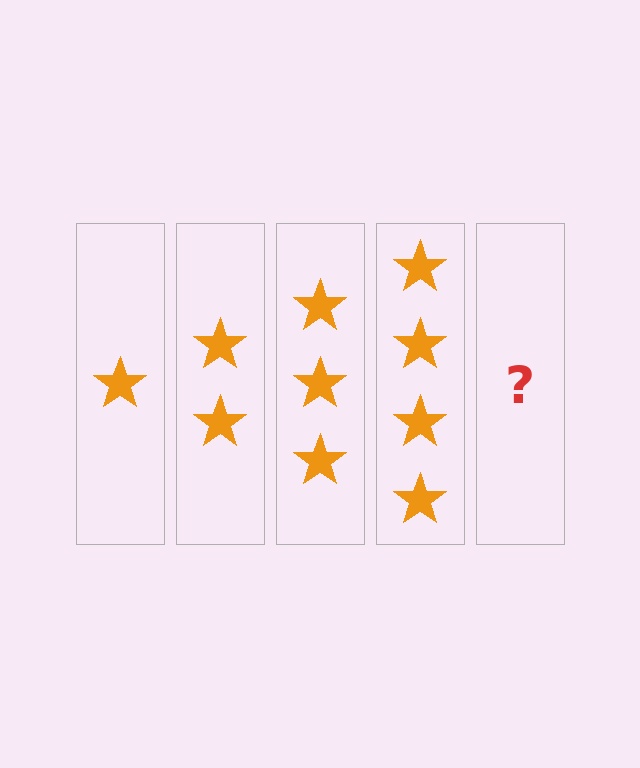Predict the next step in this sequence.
The next step is 5 stars.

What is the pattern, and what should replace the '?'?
The pattern is that each step adds one more star. The '?' should be 5 stars.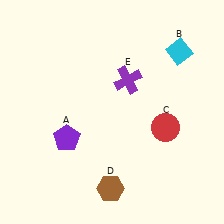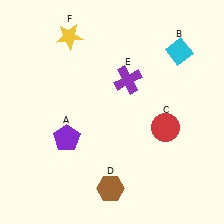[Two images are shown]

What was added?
A yellow star (F) was added in Image 2.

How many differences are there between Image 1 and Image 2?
There is 1 difference between the two images.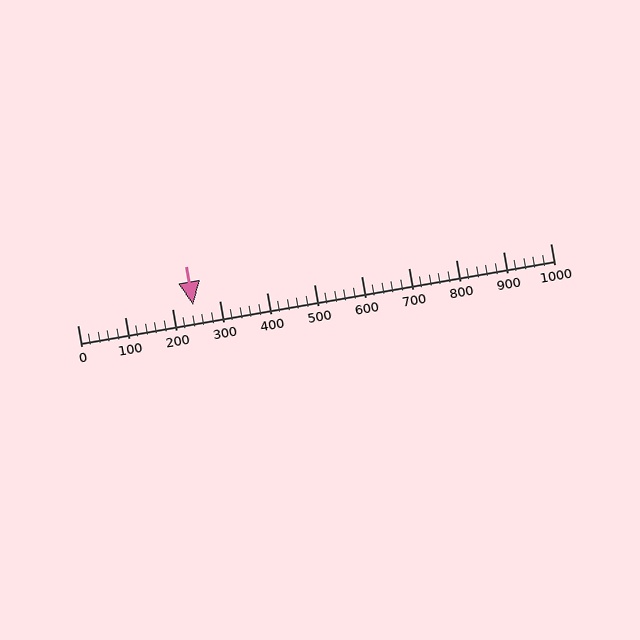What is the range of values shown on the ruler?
The ruler shows values from 0 to 1000.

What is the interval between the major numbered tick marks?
The major tick marks are spaced 100 units apart.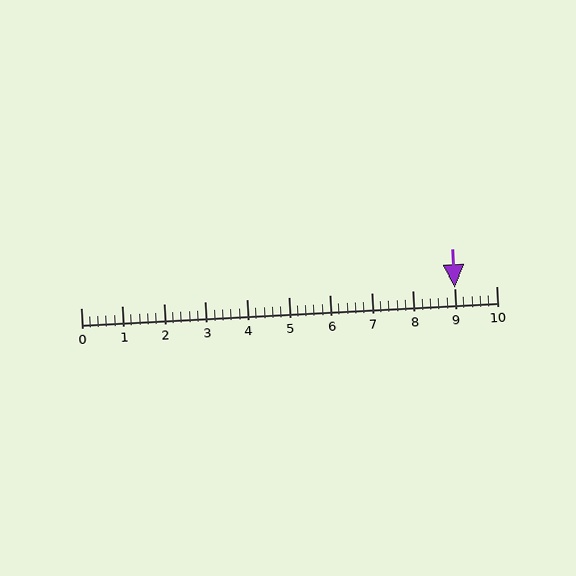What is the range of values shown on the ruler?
The ruler shows values from 0 to 10.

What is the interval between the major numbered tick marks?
The major tick marks are spaced 1 units apart.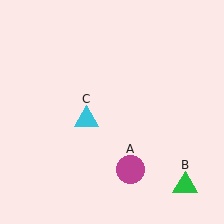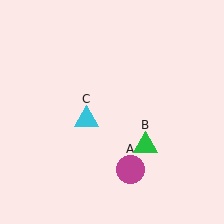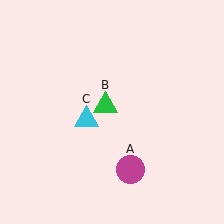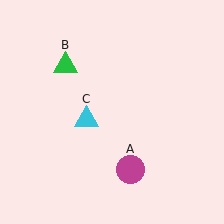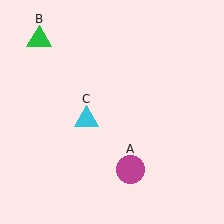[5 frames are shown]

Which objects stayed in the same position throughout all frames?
Magenta circle (object A) and cyan triangle (object C) remained stationary.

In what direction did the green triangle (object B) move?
The green triangle (object B) moved up and to the left.